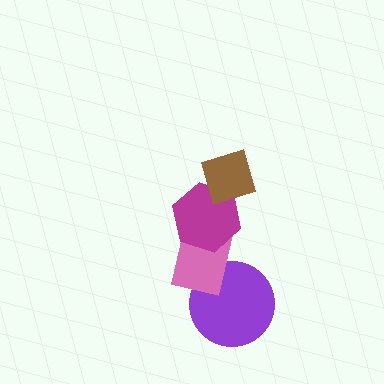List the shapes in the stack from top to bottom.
From top to bottom: the brown diamond, the magenta hexagon, the pink rectangle, the purple circle.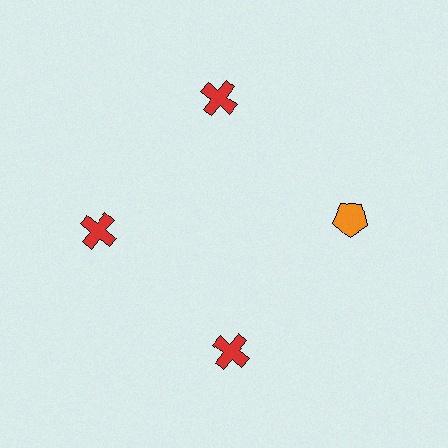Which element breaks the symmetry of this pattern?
The orange pentagon at roughly the 3 o'clock position breaks the symmetry. All other shapes are red crosses.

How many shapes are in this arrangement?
There are 4 shapes arranged in a ring pattern.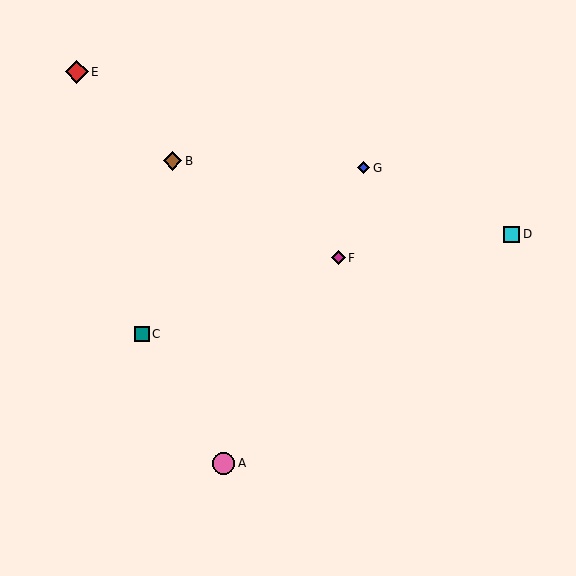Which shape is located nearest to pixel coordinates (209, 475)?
The pink circle (labeled A) at (224, 463) is nearest to that location.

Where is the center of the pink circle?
The center of the pink circle is at (224, 463).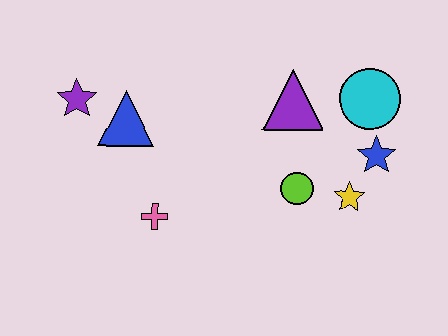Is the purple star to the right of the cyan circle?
No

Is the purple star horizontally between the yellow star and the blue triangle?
No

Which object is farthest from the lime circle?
The purple star is farthest from the lime circle.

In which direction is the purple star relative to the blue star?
The purple star is to the left of the blue star.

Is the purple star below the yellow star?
No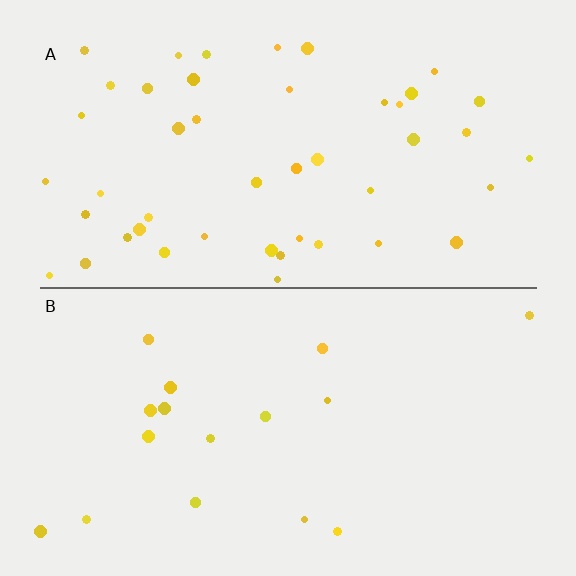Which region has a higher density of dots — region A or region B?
A (the top).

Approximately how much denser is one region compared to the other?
Approximately 2.9× — region A over region B.